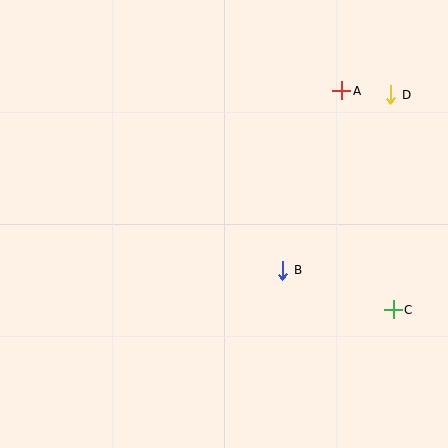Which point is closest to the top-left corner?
Point A is closest to the top-left corner.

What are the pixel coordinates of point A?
Point A is at (341, 91).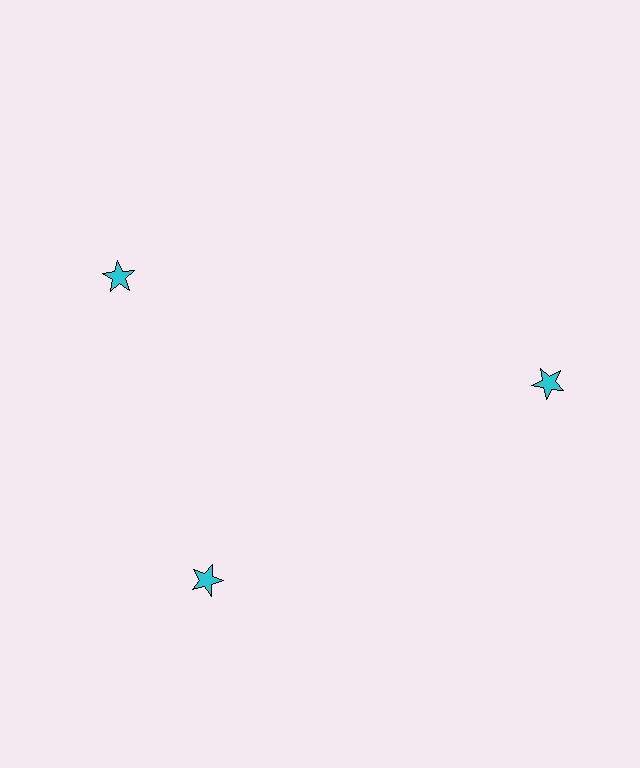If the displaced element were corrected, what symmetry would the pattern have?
It would have 3-fold rotational symmetry — the pattern would map onto itself every 120 degrees.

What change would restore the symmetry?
The symmetry would be restored by rotating it back into even spacing with its neighbors so that all 3 stars sit at equal angles and equal distance from the center.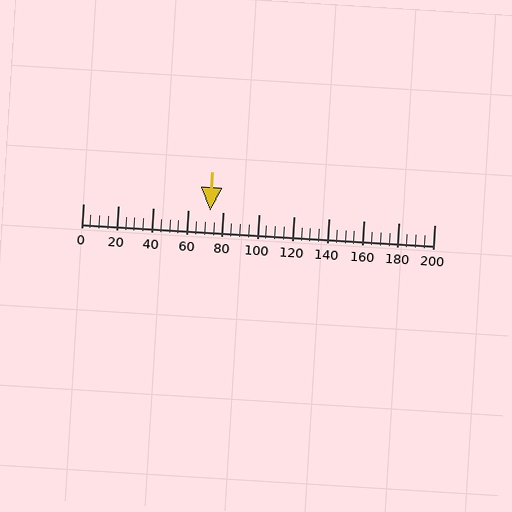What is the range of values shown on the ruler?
The ruler shows values from 0 to 200.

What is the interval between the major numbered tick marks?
The major tick marks are spaced 20 units apart.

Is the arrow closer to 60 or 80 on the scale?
The arrow is closer to 80.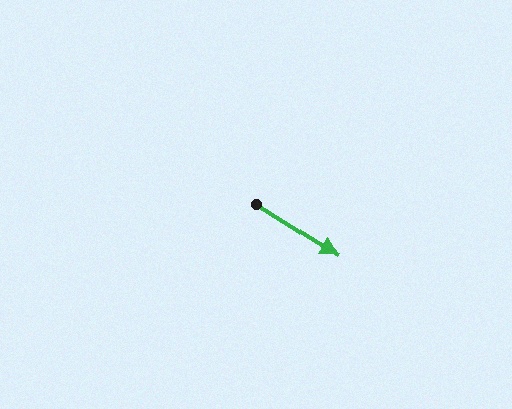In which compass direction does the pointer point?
Southeast.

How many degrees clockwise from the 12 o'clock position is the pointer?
Approximately 122 degrees.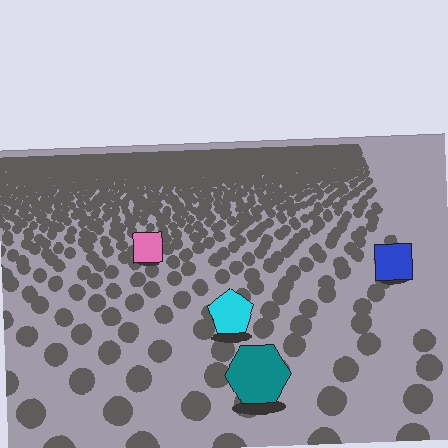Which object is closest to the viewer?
The teal hexagon is closest. The texture marks near it are larger and more spread out.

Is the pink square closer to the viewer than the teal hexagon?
No. The teal hexagon is closer — you can tell from the texture gradient: the ground texture is coarser near it.